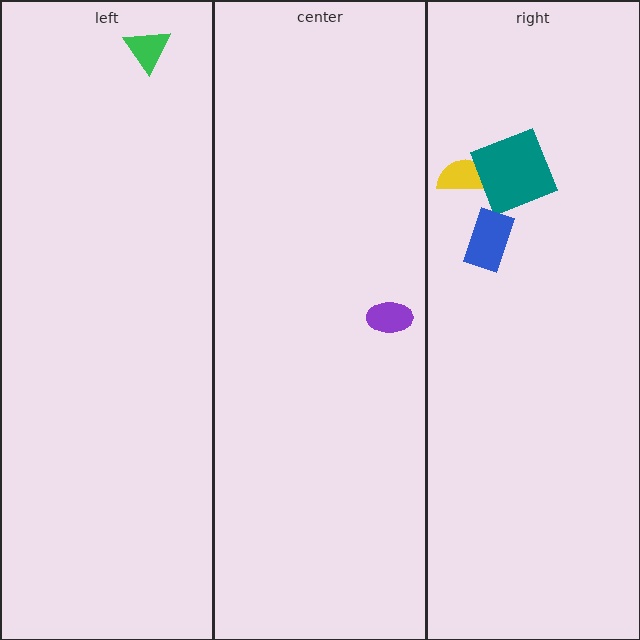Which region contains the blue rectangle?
The right region.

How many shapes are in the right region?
3.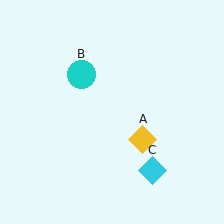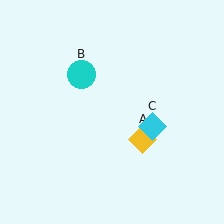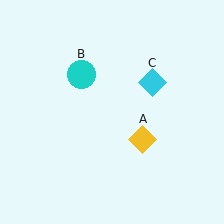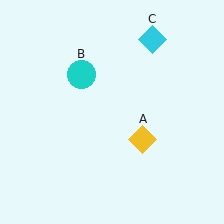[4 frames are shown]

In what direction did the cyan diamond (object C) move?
The cyan diamond (object C) moved up.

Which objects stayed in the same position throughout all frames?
Yellow diamond (object A) and cyan circle (object B) remained stationary.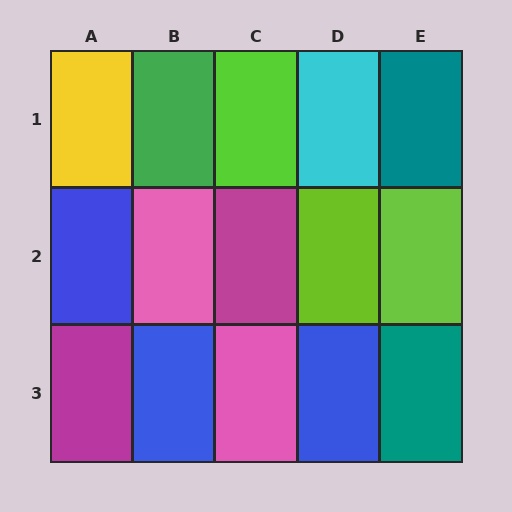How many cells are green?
1 cell is green.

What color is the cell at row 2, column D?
Lime.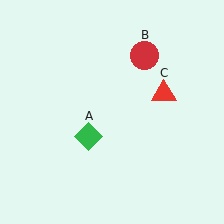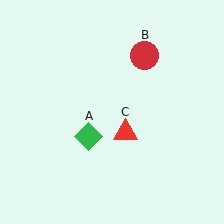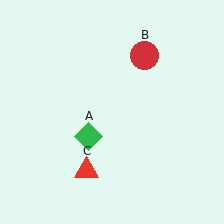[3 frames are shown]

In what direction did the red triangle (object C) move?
The red triangle (object C) moved down and to the left.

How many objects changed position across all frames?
1 object changed position: red triangle (object C).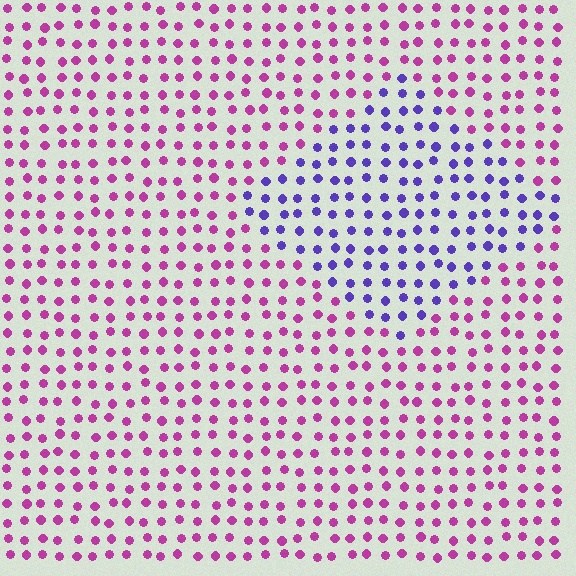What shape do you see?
I see a diamond.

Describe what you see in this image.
The image is filled with small magenta elements in a uniform arrangement. A diamond-shaped region is visible where the elements are tinted to a slightly different hue, forming a subtle color boundary.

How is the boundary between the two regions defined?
The boundary is defined purely by a slight shift in hue (about 56 degrees). Spacing, size, and orientation are identical on both sides.